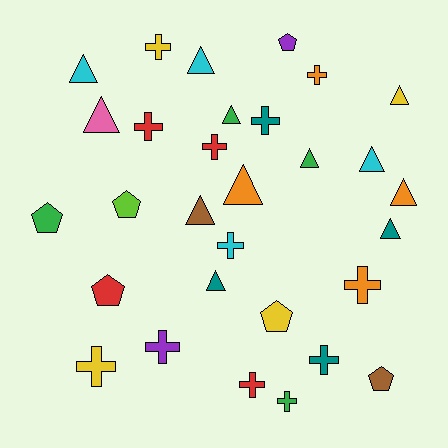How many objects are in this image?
There are 30 objects.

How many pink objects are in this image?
There is 1 pink object.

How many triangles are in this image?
There are 12 triangles.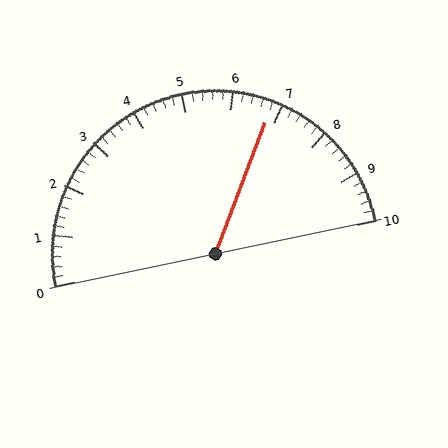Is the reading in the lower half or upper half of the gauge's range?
The reading is in the upper half of the range (0 to 10).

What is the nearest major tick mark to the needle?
The nearest major tick mark is 7.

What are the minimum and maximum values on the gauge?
The gauge ranges from 0 to 10.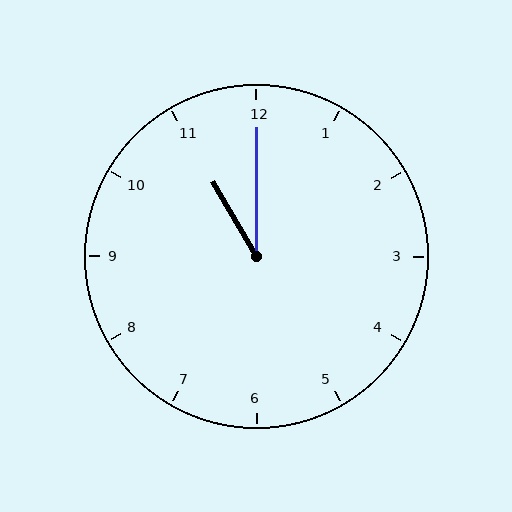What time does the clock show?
11:00.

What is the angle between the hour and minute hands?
Approximately 30 degrees.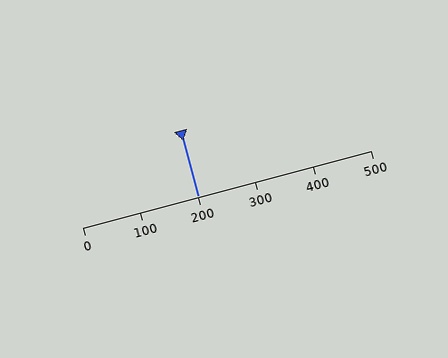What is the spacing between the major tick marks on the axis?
The major ticks are spaced 100 apart.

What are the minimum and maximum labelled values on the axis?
The axis runs from 0 to 500.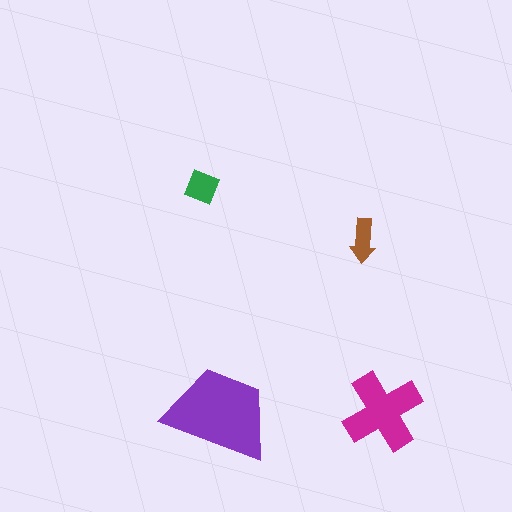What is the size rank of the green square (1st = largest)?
3rd.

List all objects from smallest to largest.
The brown arrow, the green square, the magenta cross, the purple trapezoid.